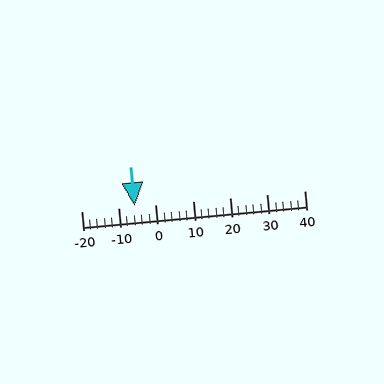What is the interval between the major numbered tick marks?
The major tick marks are spaced 10 units apart.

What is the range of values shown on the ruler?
The ruler shows values from -20 to 40.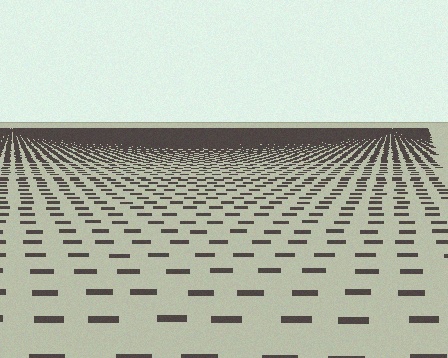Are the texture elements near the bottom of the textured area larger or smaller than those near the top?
Larger. Near the bottom, elements are closer to the viewer and appear at a bigger on-screen size.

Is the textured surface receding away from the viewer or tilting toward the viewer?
The surface is receding away from the viewer. Texture elements get smaller and denser toward the top.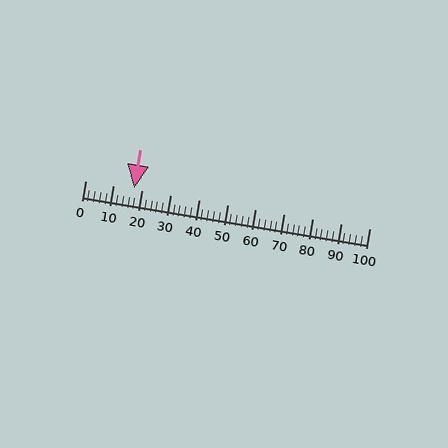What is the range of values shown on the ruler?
The ruler shows values from 0 to 100.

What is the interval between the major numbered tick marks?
The major tick marks are spaced 10 units apart.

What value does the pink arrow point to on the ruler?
The pink arrow points to approximately 17.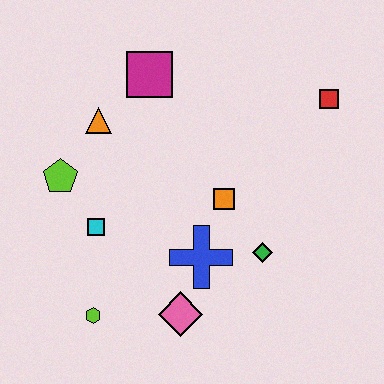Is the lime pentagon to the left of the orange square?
Yes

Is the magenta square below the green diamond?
No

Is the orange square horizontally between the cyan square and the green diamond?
Yes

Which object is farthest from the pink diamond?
The red square is farthest from the pink diamond.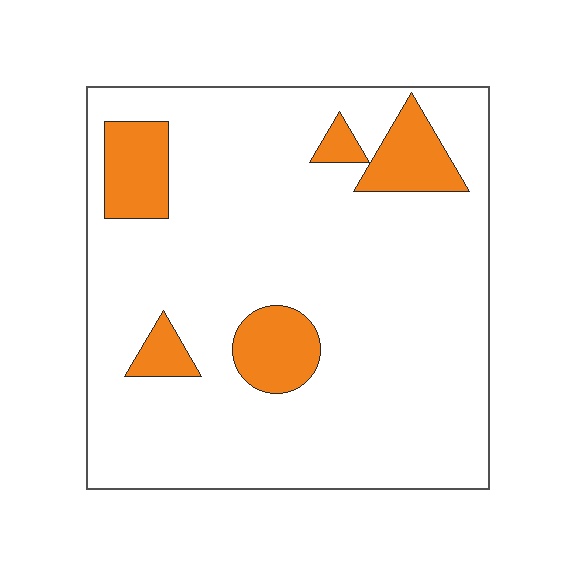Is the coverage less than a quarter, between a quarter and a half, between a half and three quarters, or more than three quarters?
Less than a quarter.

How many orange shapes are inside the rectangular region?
5.